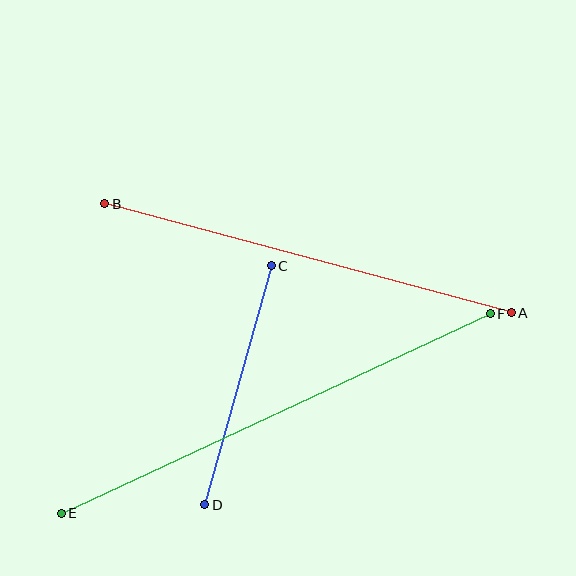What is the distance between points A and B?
The distance is approximately 421 pixels.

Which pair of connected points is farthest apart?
Points E and F are farthest apart.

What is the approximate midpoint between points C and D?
The midpoint is at approximately (238, 385) pixels.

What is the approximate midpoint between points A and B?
The midpoint is at approximately (308, 258) pixels.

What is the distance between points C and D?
The distance is approximately 248 pixels.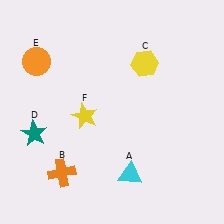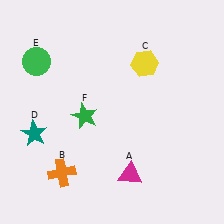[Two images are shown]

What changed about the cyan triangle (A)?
In Image 1, A is cyan. In Image 2, it changed to magenta.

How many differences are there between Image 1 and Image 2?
There are 3 differences between the two images.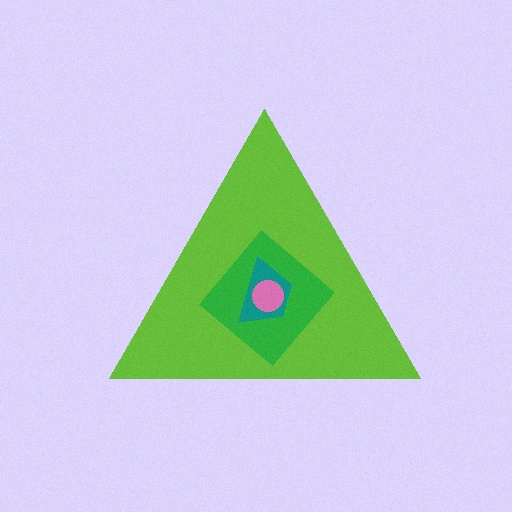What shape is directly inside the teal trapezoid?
The pink circle.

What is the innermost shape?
The pink circle.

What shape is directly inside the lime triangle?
The green diamond.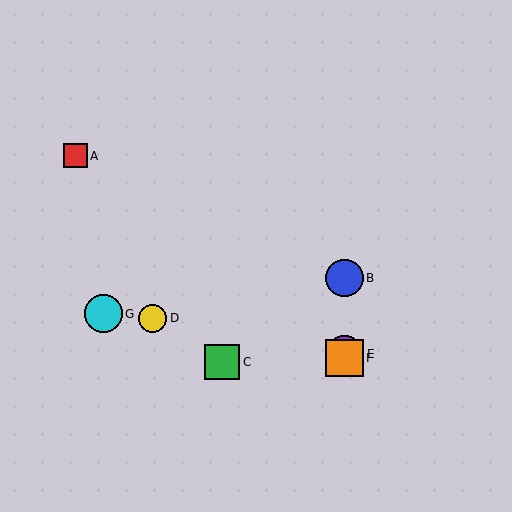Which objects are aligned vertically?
Objects B, E, F are aligned vertically.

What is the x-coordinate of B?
Object B is at x≈344.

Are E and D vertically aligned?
No, E is at x≈344 and D is at x≈152.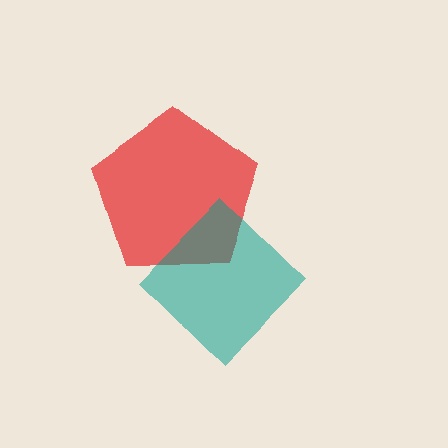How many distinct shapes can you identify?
There are 2 distinct shapes: a red pentagon, a teal diamond.